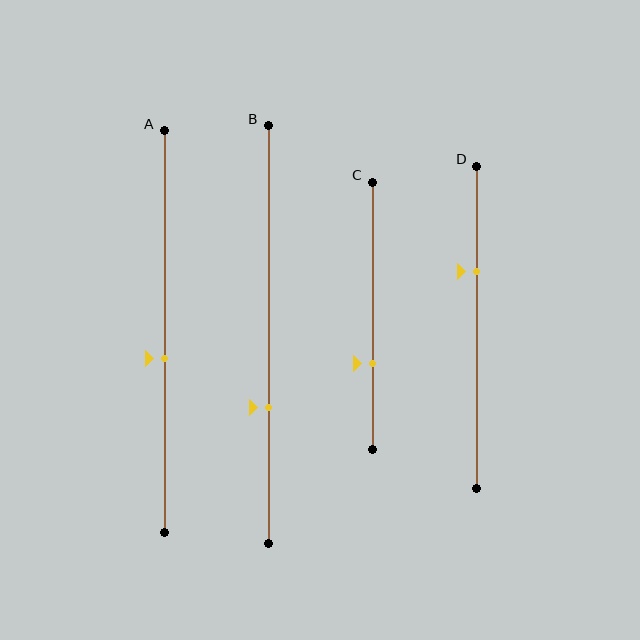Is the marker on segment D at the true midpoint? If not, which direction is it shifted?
No, the marker on segment D is shifted upward by about 17% of the segment length.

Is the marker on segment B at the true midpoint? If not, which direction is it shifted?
No, the marker on segment B is shifted downward by about 17% of the segment length.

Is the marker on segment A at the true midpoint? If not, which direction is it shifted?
No, the marker on segment A is shifted downward by about 7% of the segment length.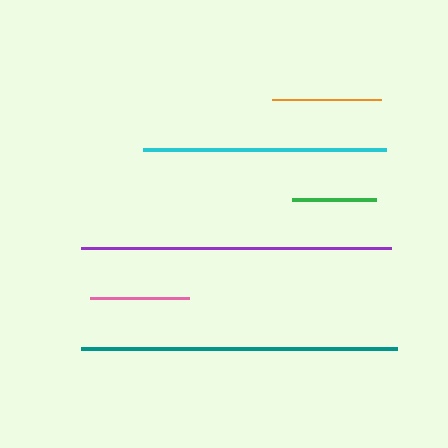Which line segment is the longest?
The teal line is the longest at approximately 316 pixels.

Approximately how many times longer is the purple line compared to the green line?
The purple line is approximately 3.7 times the length of the green line.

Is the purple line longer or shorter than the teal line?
The teal line is longer than the purple line.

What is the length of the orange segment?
The orange segment is approximately 109 pixels long.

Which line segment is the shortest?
The green line is the shortest at approximately 84 pixels.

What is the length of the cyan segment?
The cyan segment is approximately 243 pixels long.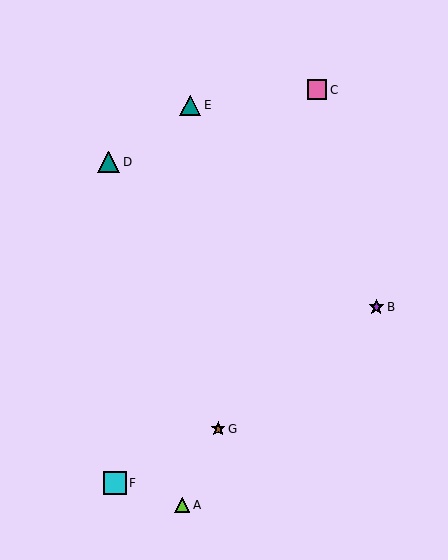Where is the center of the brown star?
The center of the brown star is at (218, 429).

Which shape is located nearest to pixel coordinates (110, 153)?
The teal triangle (labeled D) at (109, 162) is nearest to that location.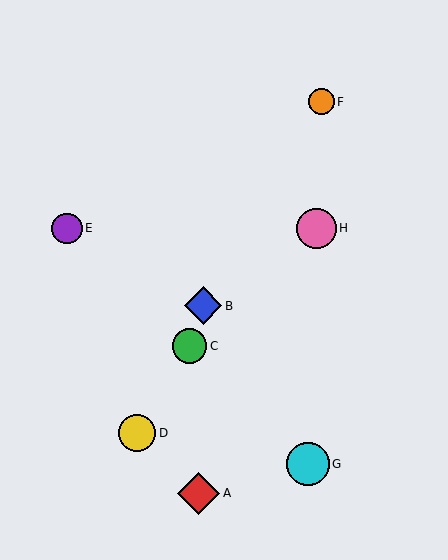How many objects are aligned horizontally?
2 objects (E, H) are aligned horizontally.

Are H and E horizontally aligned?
Yes, both are at y≈228.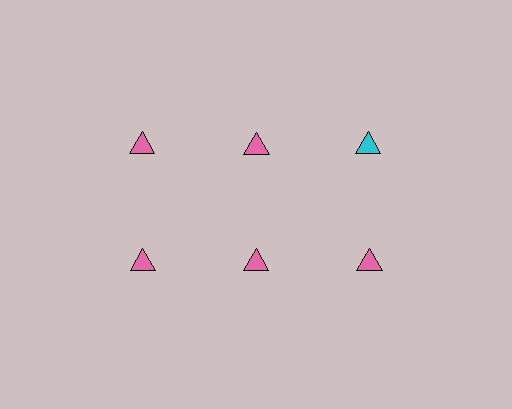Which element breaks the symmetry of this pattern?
The cyan triangle in the top row, center column breaks the symmetry. All other shapes are pink triangles.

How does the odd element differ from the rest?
It has a different color: cyan instead of pink.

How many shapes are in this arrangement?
There are 6 shapes arranged in a grid pattern.